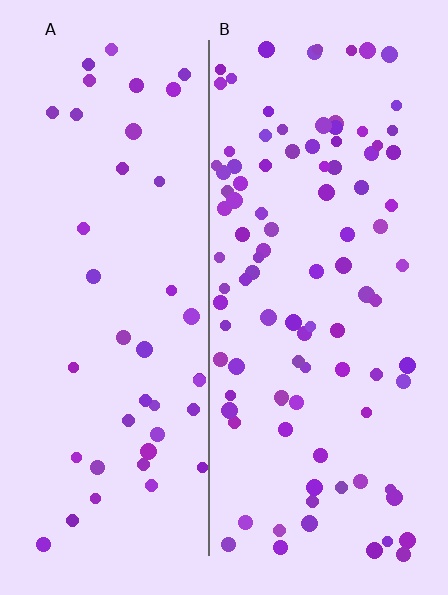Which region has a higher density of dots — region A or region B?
B (the right).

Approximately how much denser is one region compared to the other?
Approximately 2.3× — region B over region A.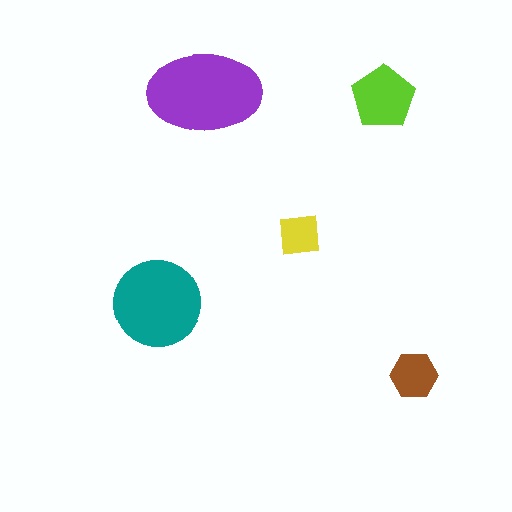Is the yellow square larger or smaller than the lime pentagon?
Smaller.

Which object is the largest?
The purple ellipse.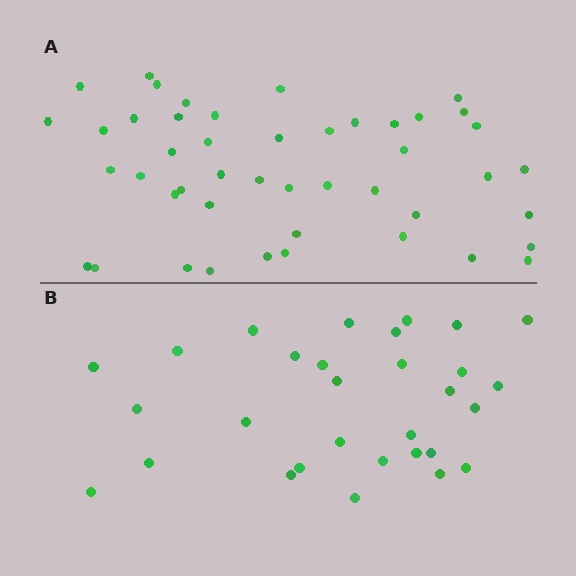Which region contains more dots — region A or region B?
Region A (the top region) has more dots.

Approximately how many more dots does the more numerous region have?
Region A has approximately 15 more dots than region B.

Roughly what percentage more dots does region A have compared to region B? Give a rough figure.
About 55% more.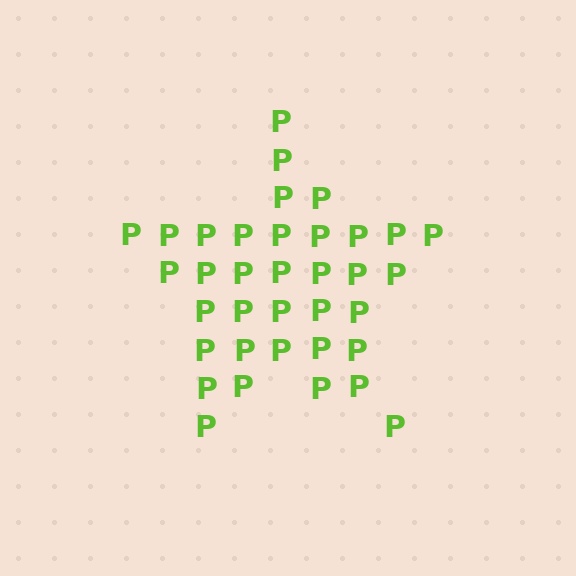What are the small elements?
The small elements are letter P's.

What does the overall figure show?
The overall figure shows a star.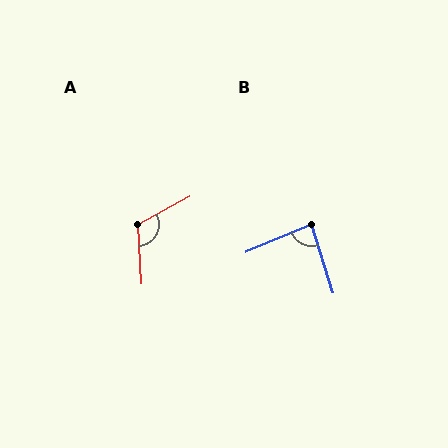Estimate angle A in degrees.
Approximately 114 degrees.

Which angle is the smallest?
B, at approximately 85 degrees.